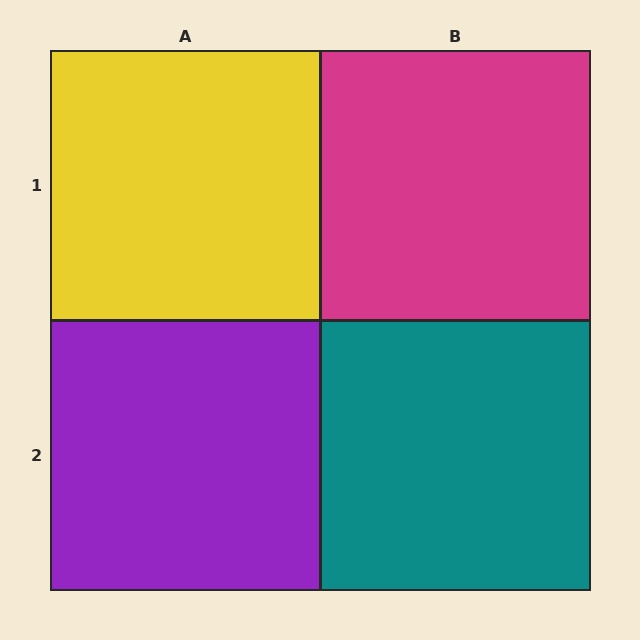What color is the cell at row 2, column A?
Purple.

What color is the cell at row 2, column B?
Teal.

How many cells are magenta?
1 cell is magenta.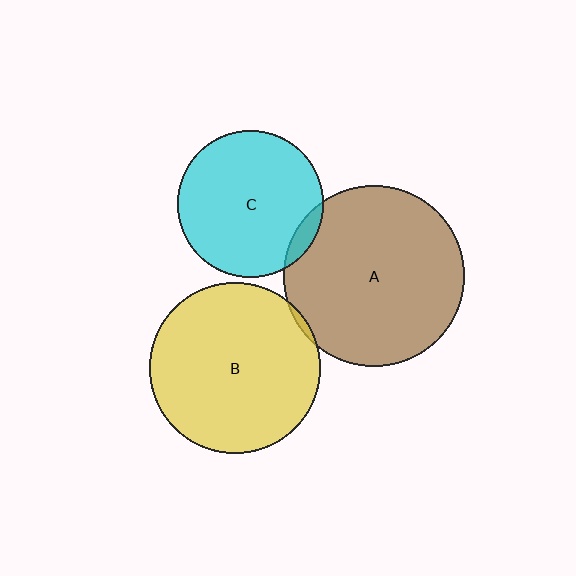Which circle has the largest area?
Circle A (brown).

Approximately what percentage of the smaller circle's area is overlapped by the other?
Approximately 5%.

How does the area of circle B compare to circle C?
Approximately 1.4 times.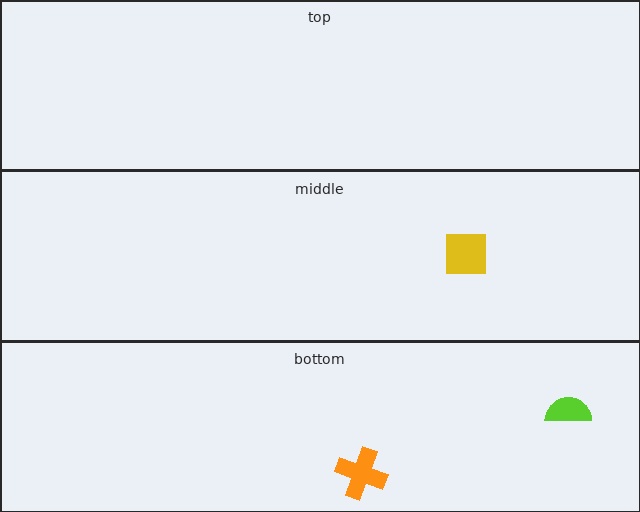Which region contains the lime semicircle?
The bottom region.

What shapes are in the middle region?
The yellow square.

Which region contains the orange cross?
The bottom region.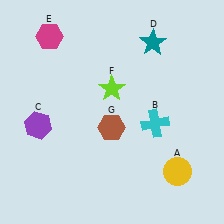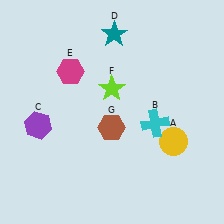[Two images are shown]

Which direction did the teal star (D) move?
The teal star (D) moved left.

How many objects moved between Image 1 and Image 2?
3 objects moved between the two images.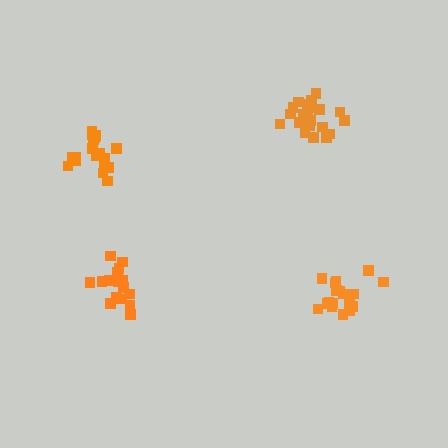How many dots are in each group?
Group 1: 21 dots, Group 2: 19 dots, Group 3: 19 dots, Group 4: 20 dots (79 total).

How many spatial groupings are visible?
There are 4 spatial groupings.